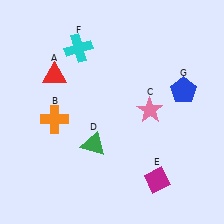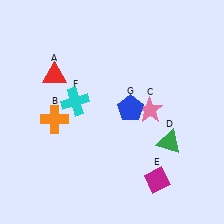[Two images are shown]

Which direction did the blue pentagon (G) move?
The blue pentagon (G) moved left.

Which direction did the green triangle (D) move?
The green triangle (D) moved right.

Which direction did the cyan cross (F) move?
The cyan cross (F) moved down.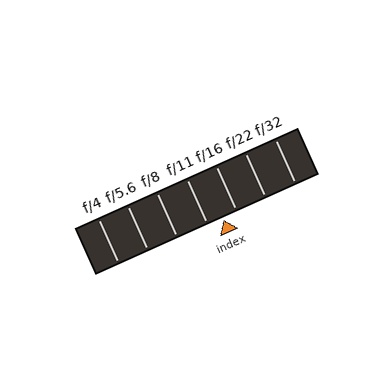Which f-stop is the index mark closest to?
The index mark is closest to f/16.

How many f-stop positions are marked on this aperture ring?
There are 7 f-stop positions marked.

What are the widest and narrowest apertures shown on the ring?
The widest aperture shown is f/4 and the narrowest is f/32.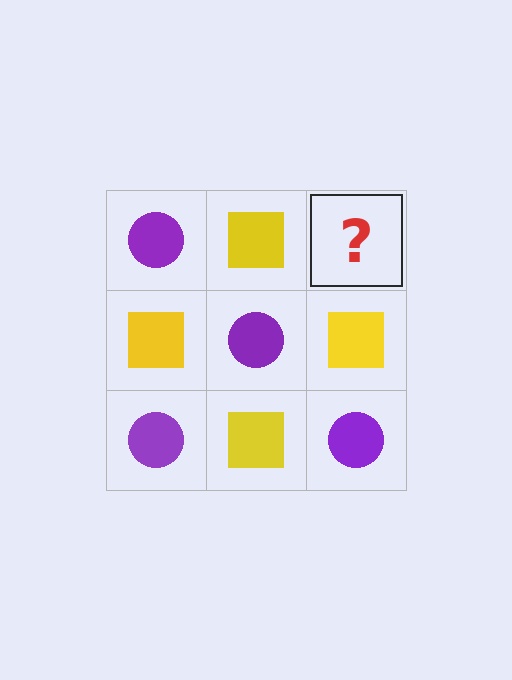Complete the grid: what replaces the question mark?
The question mark should be replaced with a purple circle.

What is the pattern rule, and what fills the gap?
The rule is that it alternates purple circle and yellow square in a checkerboard pattern. The gap should be filled with a purple circle.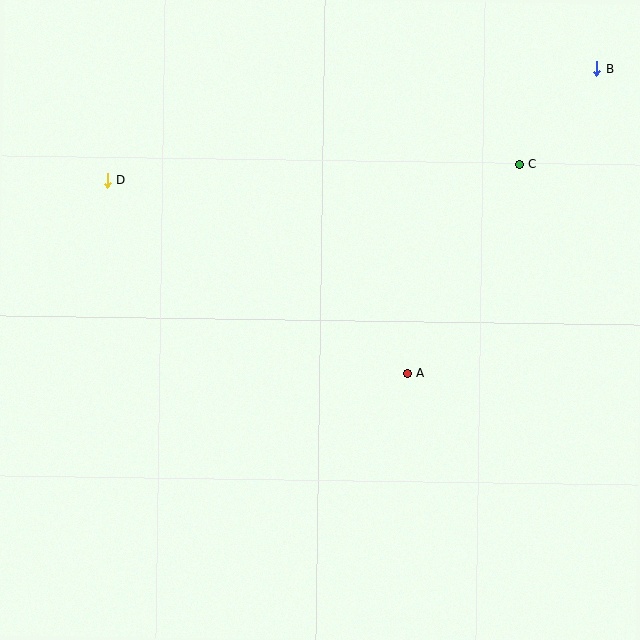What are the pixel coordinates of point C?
Point C is at (520, 164).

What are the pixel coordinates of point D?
Point D is at (107, 180).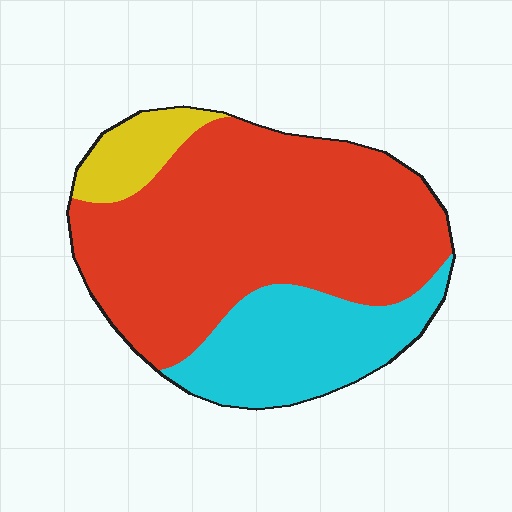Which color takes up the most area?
Red, at roughly 65%.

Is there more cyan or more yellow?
Cyan.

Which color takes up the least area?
Yellow, at roughly 10%.